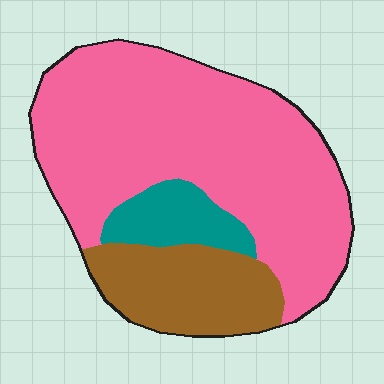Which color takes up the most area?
Pink, at roughly 70%.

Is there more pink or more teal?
Pink.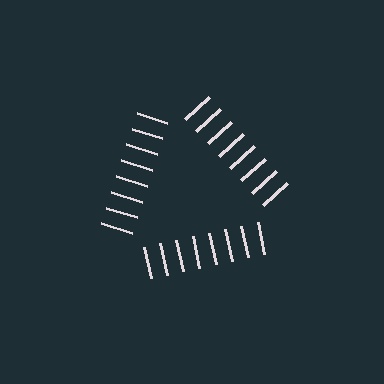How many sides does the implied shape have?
3 sides — the line-ends trace a triangle.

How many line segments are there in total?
24 — 8 along each of the 3 edges.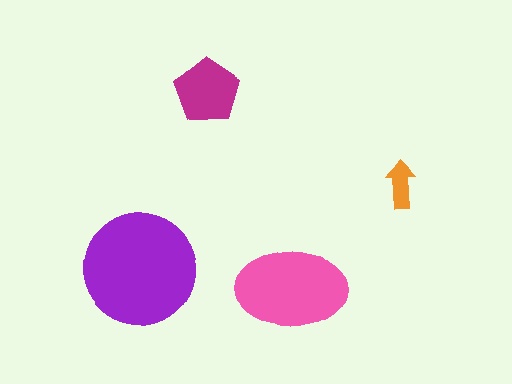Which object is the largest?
The purple circle.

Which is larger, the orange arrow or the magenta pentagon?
The magenta pentagon.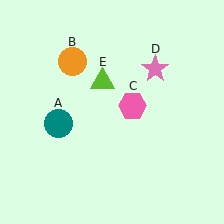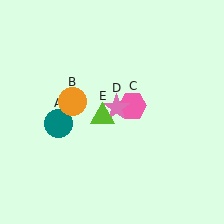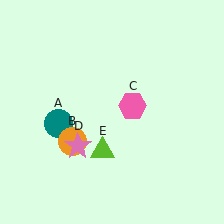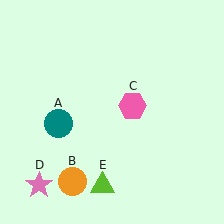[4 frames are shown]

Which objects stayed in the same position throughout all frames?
Teal circle (object A) and pink hexagon (object C) remained stationary.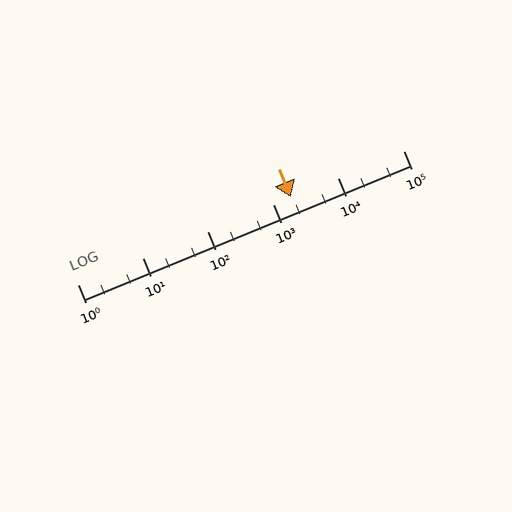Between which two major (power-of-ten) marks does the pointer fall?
The pointer is between 1000 and 10000.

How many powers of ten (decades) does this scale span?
The scale spans 5 decades, from 1 to 100000.